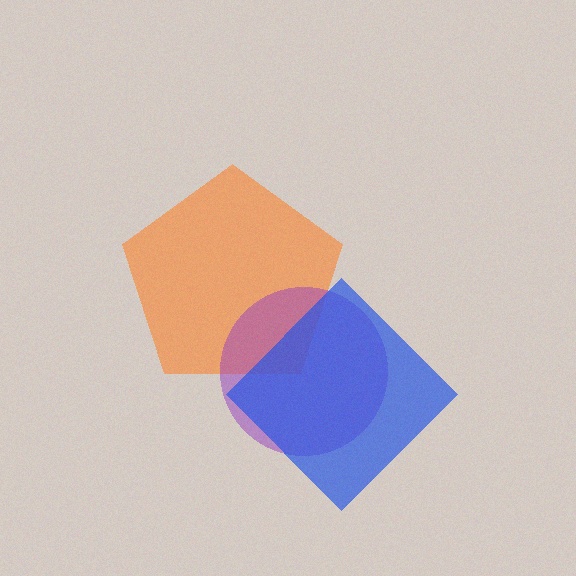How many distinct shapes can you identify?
There are 3 distinct shapes: an orange pentagon, a purple circle, a blue diamond.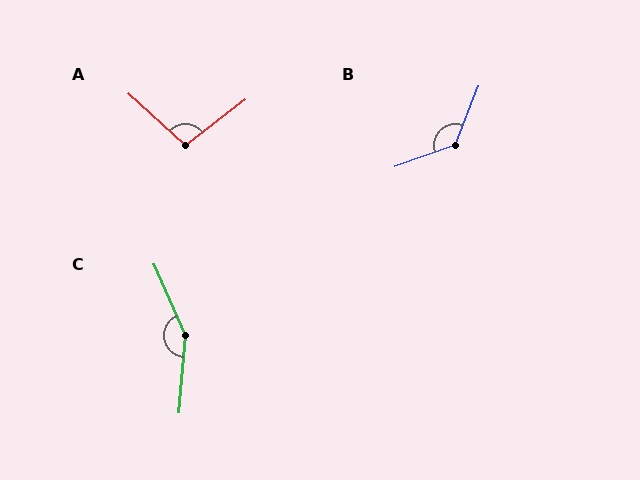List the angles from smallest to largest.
A (101°), B (131°), C (152°).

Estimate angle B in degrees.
Approximately 131 degrees.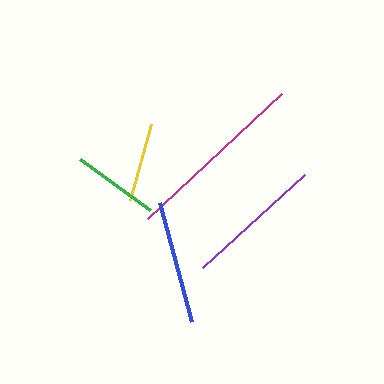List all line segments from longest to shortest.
From longest to shortest: magenta, purple, blue, green, yellow.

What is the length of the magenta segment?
The magenta segment is approximately 184 pixels long.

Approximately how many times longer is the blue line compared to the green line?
The blue line is approximately 1.4 times the length of the green line.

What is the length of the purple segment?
The purple segment is approximately 137 pixels long.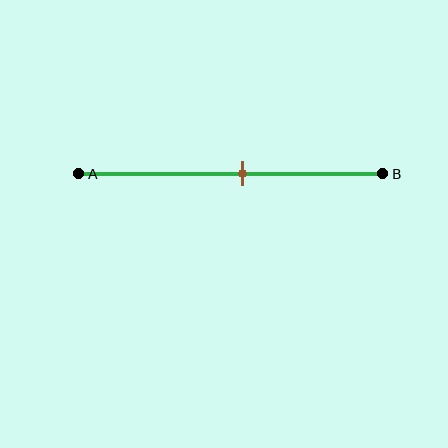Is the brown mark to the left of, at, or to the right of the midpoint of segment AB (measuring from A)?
The brown mark is to the right of the midpoint of segment AB.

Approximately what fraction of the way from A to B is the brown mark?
The brown mark is approximately 55% of the way from A to B.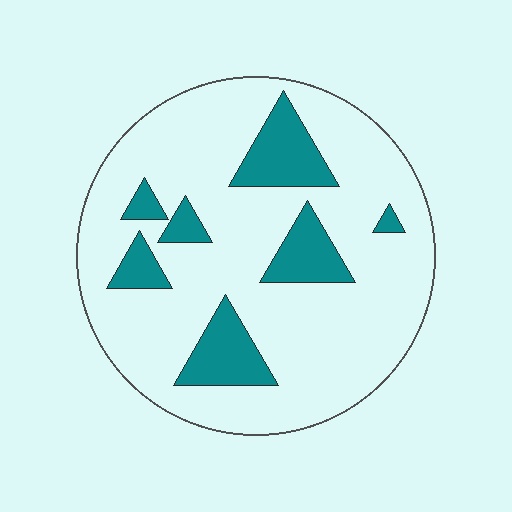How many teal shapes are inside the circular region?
7.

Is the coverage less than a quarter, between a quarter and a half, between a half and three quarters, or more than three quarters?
Less than a quarter.